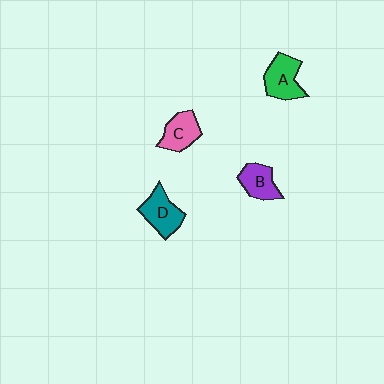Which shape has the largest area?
Shape A (green).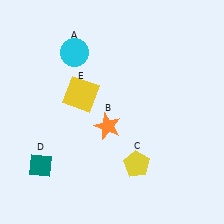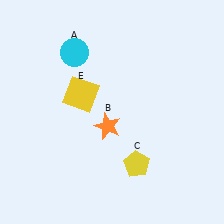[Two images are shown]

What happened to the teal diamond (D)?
The teal diamond (D) was removed in Image 2. It was in the bottom-left area of Image 1.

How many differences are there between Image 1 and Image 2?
There is 1 difference between the two images.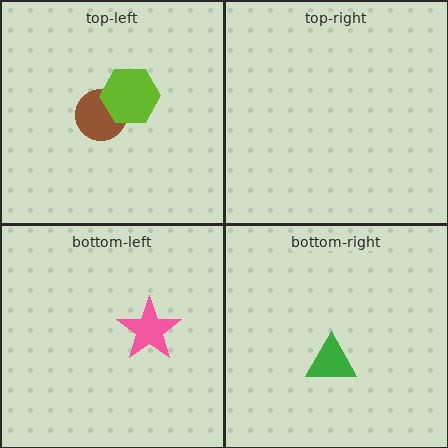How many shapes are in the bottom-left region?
1.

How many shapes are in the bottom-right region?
1.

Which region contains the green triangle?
The bottom-right region.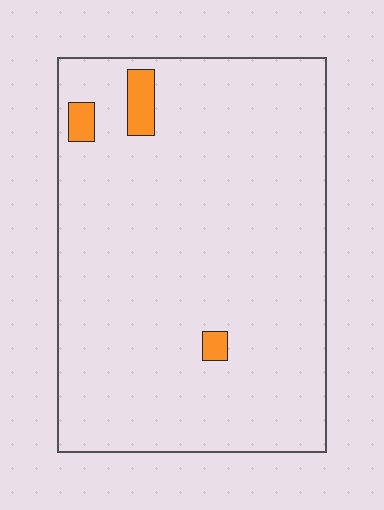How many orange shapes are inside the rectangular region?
3.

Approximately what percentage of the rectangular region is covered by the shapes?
Approximately 5%.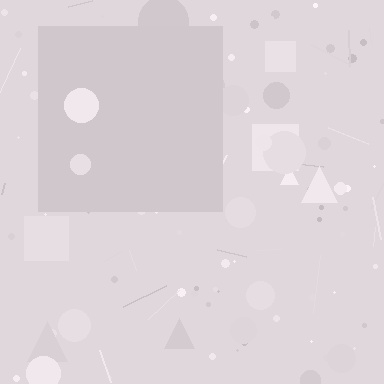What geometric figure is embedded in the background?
A square is embedded in the background.